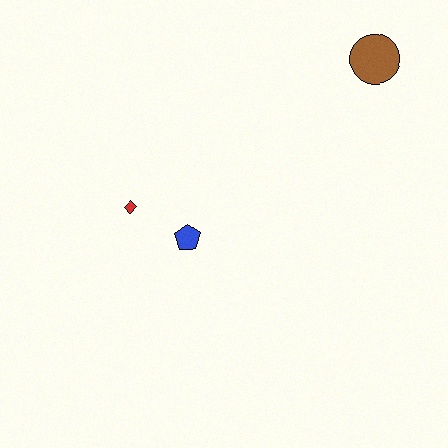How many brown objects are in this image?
There is 1 brown object.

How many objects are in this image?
There are 3 objects.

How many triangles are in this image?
There are no triangles.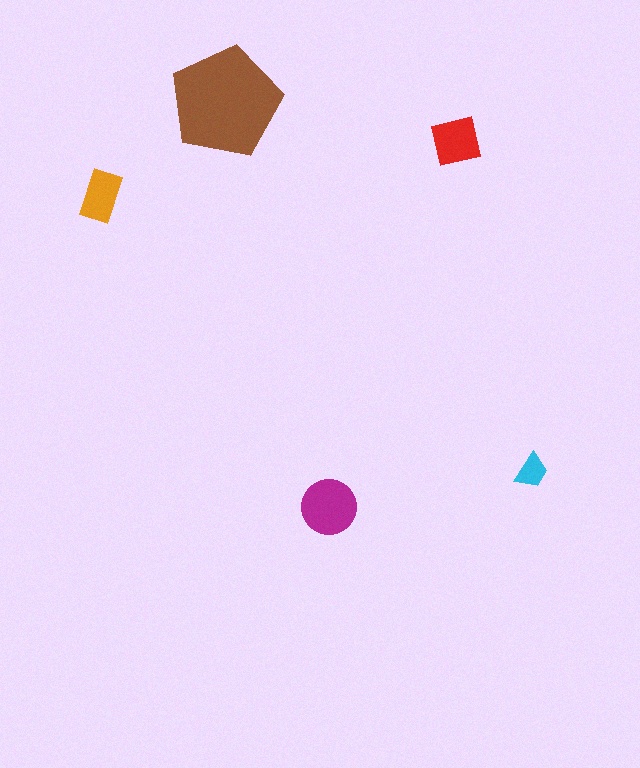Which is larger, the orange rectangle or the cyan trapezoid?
The orange rectangle.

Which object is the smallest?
The cyan trapezoid.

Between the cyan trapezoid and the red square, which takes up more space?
The red square.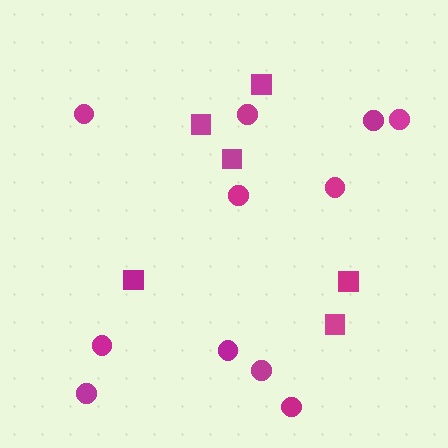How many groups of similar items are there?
There are 2 groups: one group of squares (6) and one group of circles (11).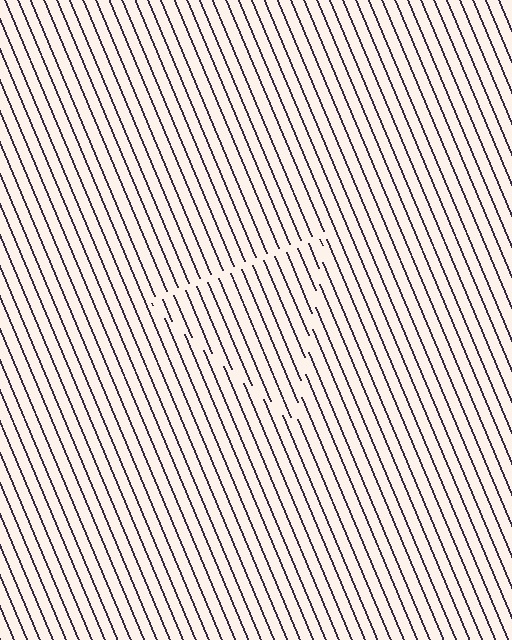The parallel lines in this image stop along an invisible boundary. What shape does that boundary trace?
An illusory triangle. The interior of the shape contains the same grating, shifted by half a period — the contour is defined by the phase discontinuity where line-ends from the inner and outer gratings abut.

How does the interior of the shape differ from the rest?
The interior of the shape contains the same grating, shifted by half a period — the contour is defined by the phase discontinuity where line-ends from the inner and outer gratings abut.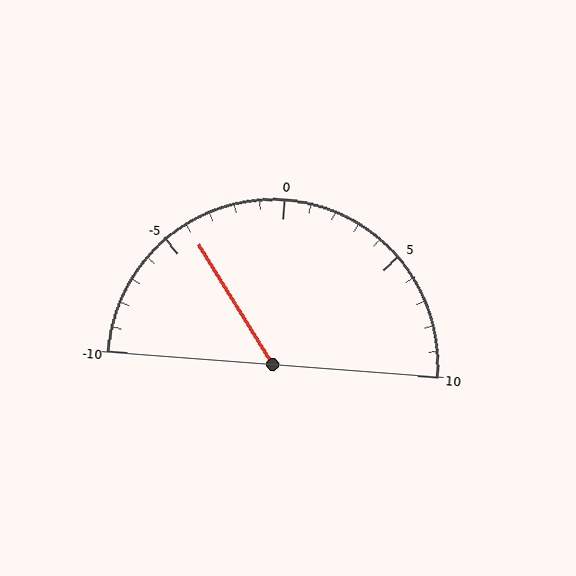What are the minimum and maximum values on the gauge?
The gauge ranges from -10 to 10.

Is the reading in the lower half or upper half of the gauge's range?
The reading is in the lower half of the range (-10 to 10).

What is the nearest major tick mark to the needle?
The nearest major tick mark is -5.